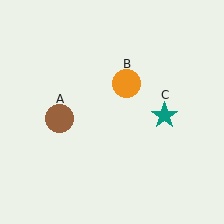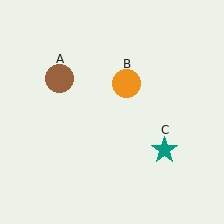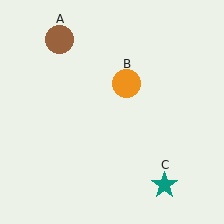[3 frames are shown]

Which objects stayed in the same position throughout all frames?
Orange circle (object B) remained stationary.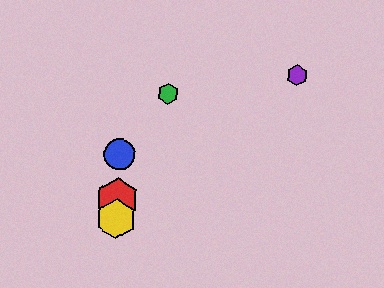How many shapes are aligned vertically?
3 shapes (the red hexagon, the blue circle, the yellow hexagon) are aligned vertically.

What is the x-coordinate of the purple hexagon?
The purple hexagon is at x≈297.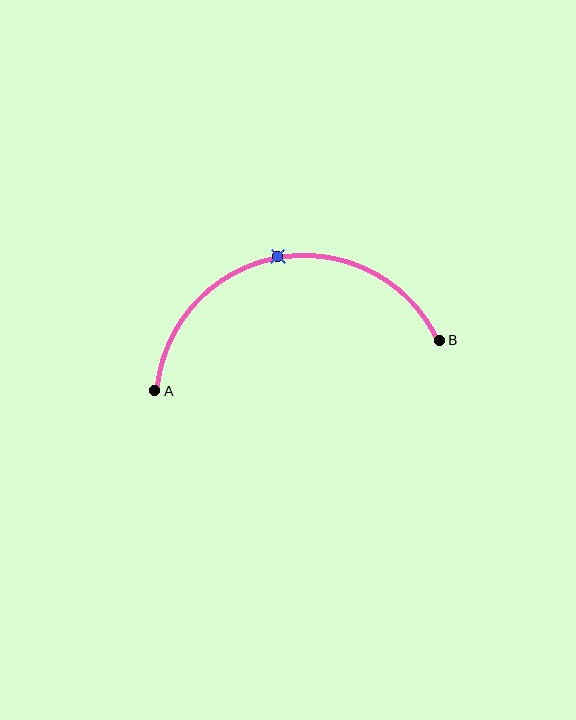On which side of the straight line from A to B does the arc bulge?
The arc bulges above the straight line connecting A and B.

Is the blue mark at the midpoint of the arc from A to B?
Yes. The blue mark lies on the arc at equal arc-length from both A and B — it is the arc midpoint.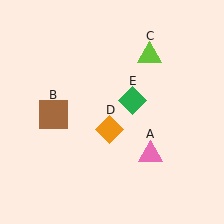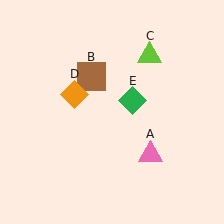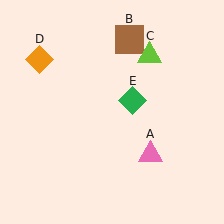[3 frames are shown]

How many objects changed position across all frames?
2 objects changed position: brown square (object B), orange diamond (object D).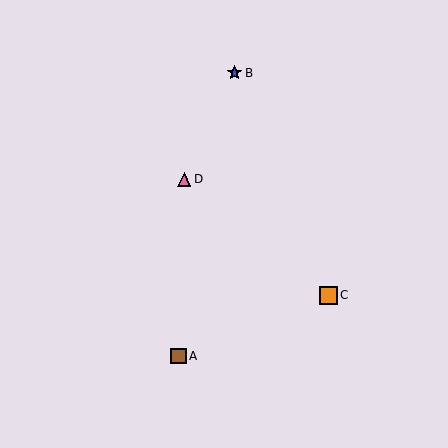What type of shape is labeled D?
Shape D is a pink triangle.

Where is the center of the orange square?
The center of the orange square is at (328, 295).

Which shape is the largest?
The orange square (labeled C) is the largest.